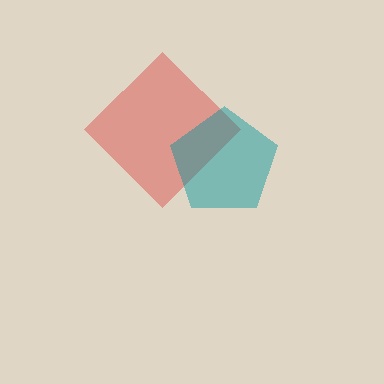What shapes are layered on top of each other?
The layered shapes are: a red diamond, a teal pentagon.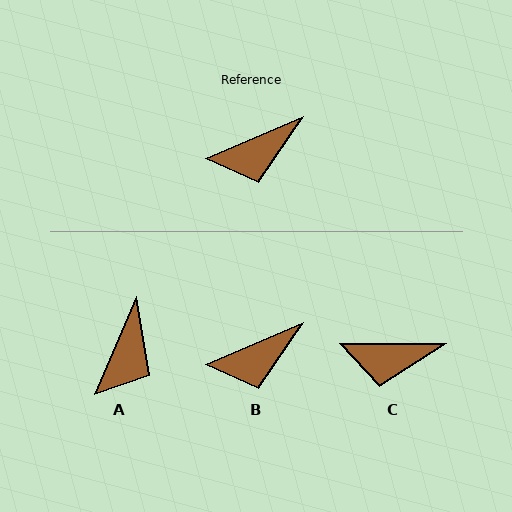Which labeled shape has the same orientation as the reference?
B.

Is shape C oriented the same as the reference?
No, it is off by about 23 degrees.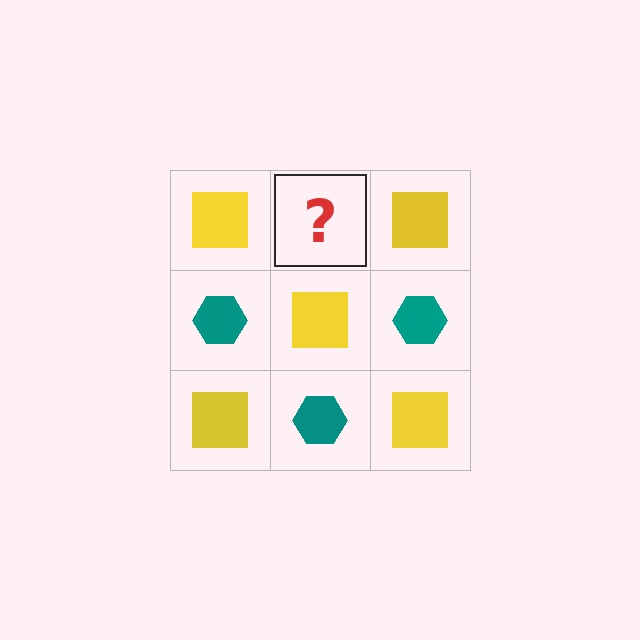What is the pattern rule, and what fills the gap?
The rule is that it alternates yellow square and teal hexagon in a checkerboard pattern. The gap should be filled with a teal hexagon.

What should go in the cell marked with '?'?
The missing cell should contain a teal hexagon.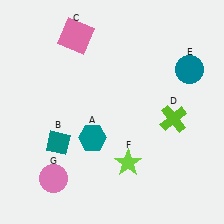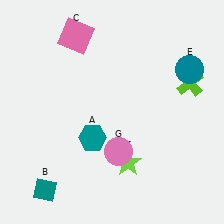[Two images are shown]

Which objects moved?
The objects that moved are: the teal diamond (B), the lime cross (D), the pink circle (G).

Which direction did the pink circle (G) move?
The pink circle (G) moved right.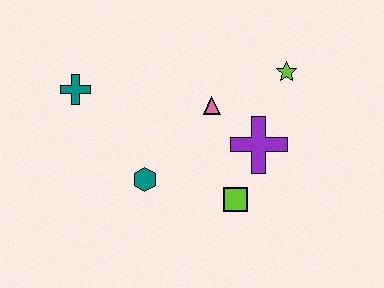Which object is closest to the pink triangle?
The purple cross is closest to the pink triangle.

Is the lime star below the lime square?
No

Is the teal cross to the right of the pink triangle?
No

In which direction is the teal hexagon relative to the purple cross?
The teal hexagon is to the left of the purple cross.